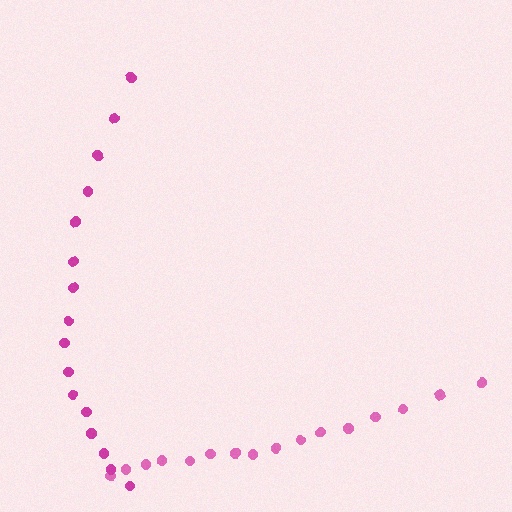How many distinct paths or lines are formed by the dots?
There are 2 distinct paths.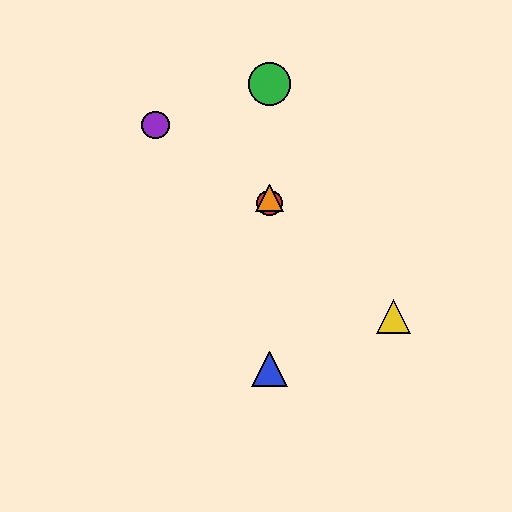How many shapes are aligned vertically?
4 shapes (the red circle, the blue triangle, the green circle, the orange triangle) are aligned vertically.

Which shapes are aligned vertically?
The red circle, the blue triangle, the green circle, the orange triangle are aligned vertically.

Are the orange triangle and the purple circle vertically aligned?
No, the orange triangle is at x≈269 and the purple circle is at x≈155.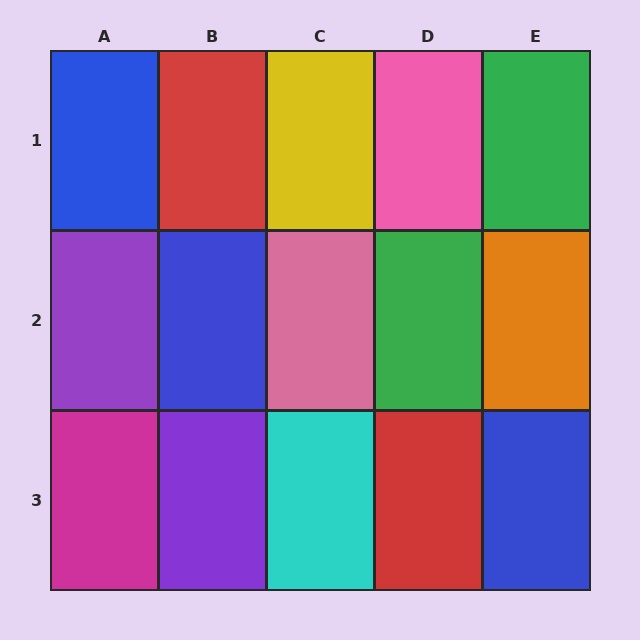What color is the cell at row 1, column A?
Blue.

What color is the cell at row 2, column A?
Purple.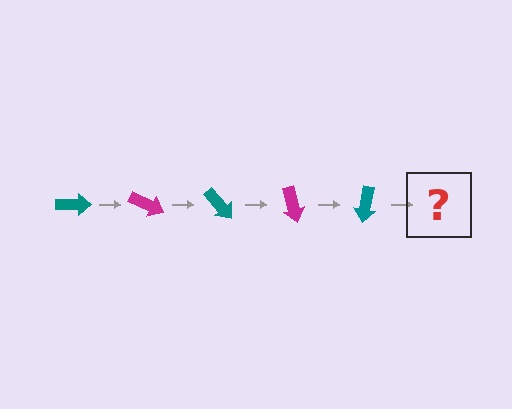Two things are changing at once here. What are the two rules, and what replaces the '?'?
The two rules are that it rotates 25 degrees each step and the color cycles through teal and magenta. The '?' should be a magenta arrow, rotated 125 degrees from the start.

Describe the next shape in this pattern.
It should be a magenta arrow, rotated 125 degrees from the start.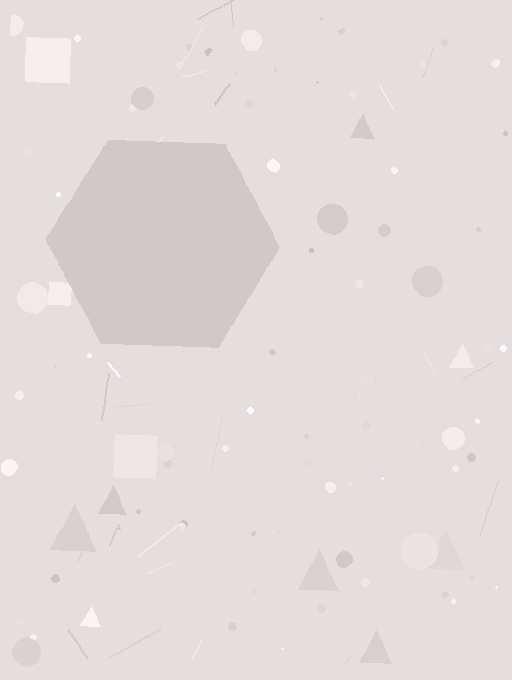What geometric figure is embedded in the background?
A hexagon is embedded in the background.